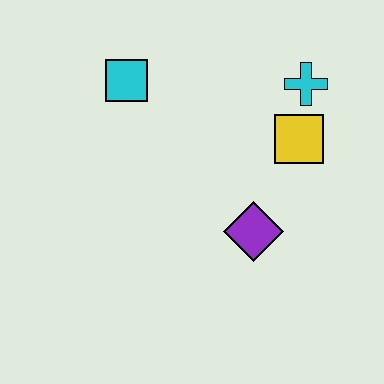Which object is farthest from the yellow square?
The cyan square is farthest from the yellow square.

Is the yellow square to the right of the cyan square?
Yes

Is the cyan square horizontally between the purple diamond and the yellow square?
No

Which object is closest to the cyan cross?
The yellow square is closest to the cyan cross.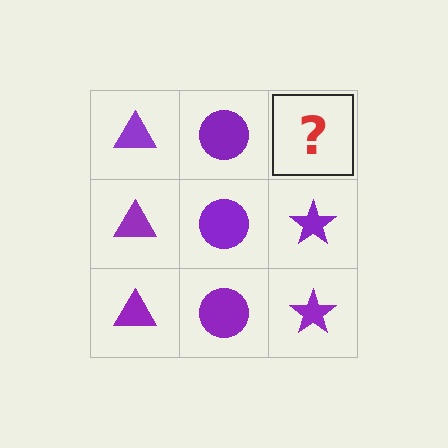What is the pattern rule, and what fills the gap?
The rule is that each column has a consistent shape. The gap should be filled with a purple star.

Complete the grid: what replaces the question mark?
The question mark should be replaced with a purple star.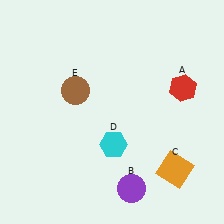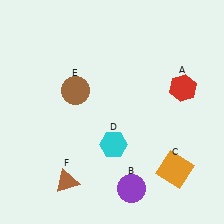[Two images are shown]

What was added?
A brown triangle (F) was added in Image 2.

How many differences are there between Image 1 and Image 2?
There is 1 difference between the two images.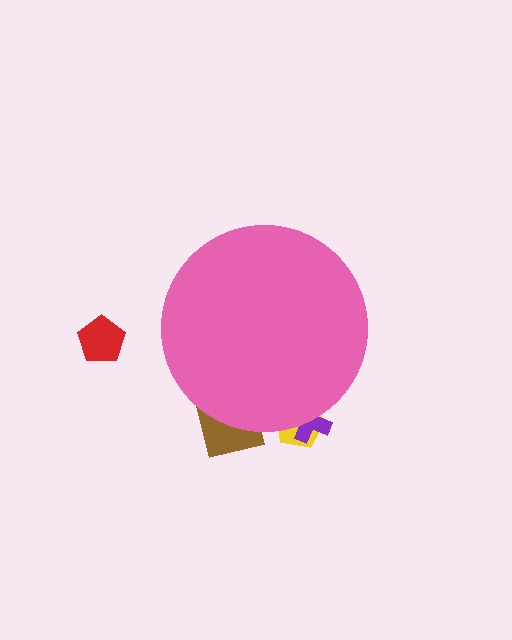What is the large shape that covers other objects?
A pink circle.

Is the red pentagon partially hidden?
No, the red pentagon is fully visible.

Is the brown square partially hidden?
Yes, the brown square is partially hidden behind the pink circle.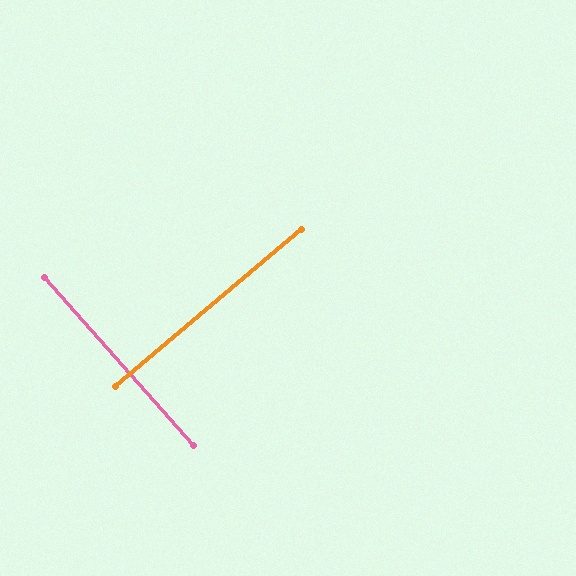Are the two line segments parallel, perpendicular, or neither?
Perpendicular — they meet at approximately 89°.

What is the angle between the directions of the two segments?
Approximately 89 degrees.